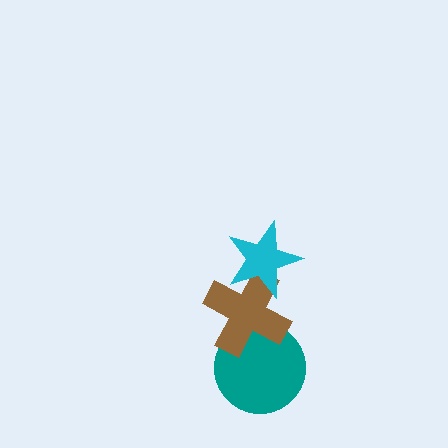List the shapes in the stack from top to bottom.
From top to bottom: the cyan star, the brown cross, the teal circle.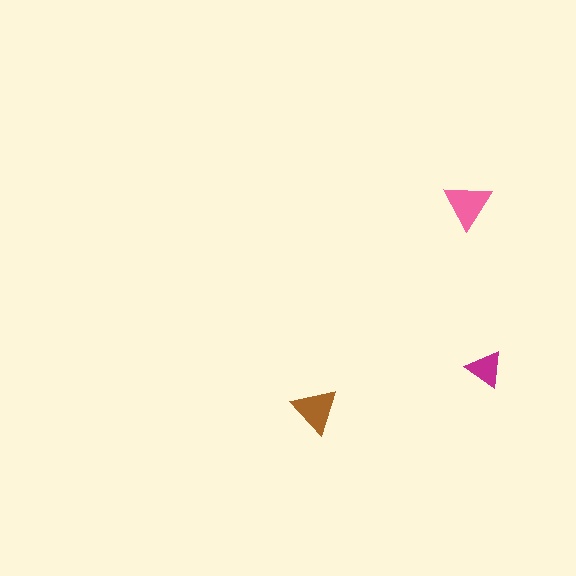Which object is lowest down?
The brown triangle is bottommost.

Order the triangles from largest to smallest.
the pink one, the brown one, the magenta one.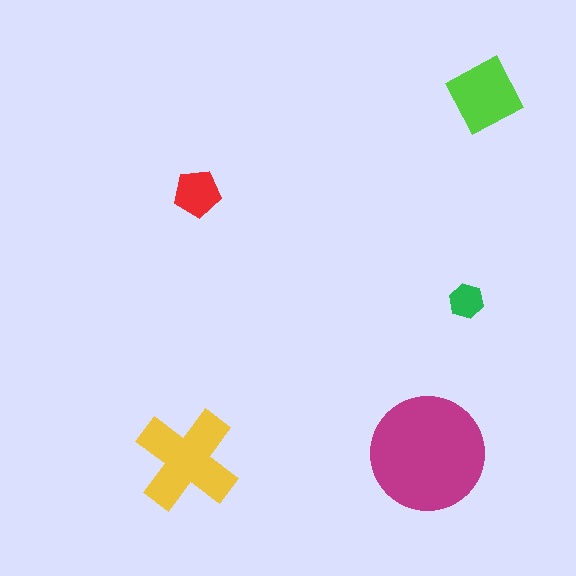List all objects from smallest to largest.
The green hexagon, the red pentagon, the lime diamond, the yellow cross, the magenta circle.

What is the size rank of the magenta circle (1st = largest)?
1st.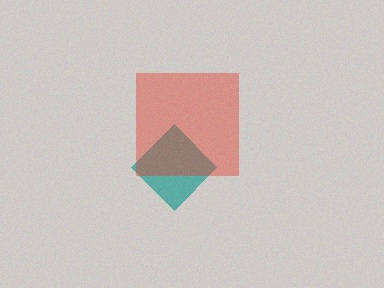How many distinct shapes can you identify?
There are 2 distinct shapes: a teal diamond, a red square.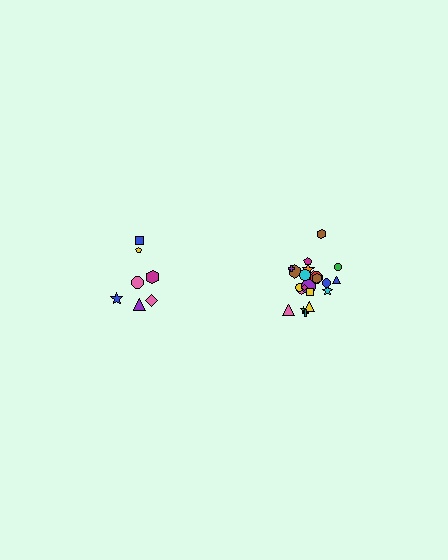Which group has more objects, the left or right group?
The right group.